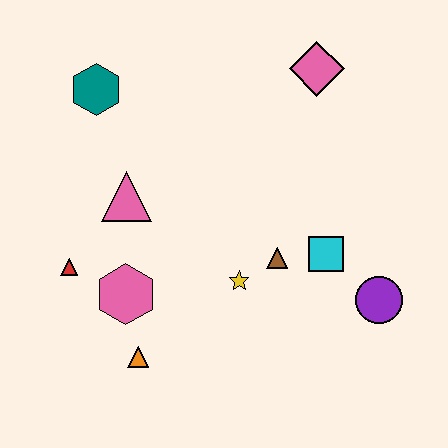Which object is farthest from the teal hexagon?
The purple circle is farthest from the teal hexagon.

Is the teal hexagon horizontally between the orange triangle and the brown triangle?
No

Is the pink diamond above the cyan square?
Yes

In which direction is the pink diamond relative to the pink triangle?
The pink diamond is to the right of the pink triangle.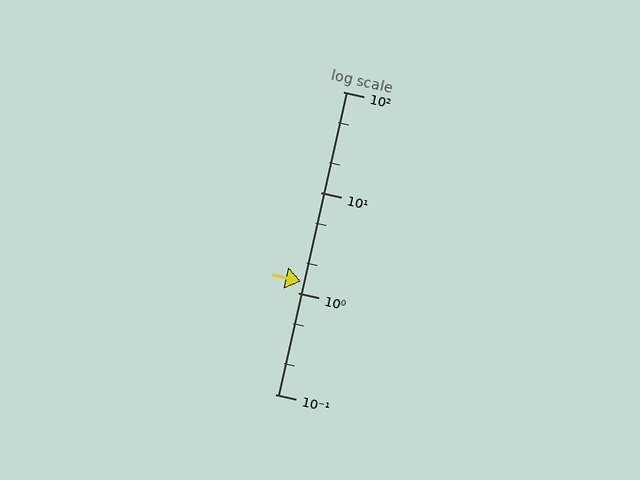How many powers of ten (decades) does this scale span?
The scale spans 3 decades, from 0.1 to 100.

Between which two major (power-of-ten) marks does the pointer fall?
The pointer is between 1 and 10.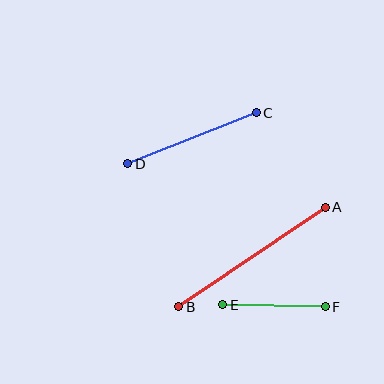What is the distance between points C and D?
The distance is approximately 138 pixels.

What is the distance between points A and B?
The distance is approximately 177 pixels.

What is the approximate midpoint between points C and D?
The midpoint is at approximately (192, 138) pixels.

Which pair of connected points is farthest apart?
Points A and B are farthest apart.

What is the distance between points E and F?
The distance is approximately 102 pixels.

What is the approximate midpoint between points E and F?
The midpoint is at approximately (274, 306) pixels.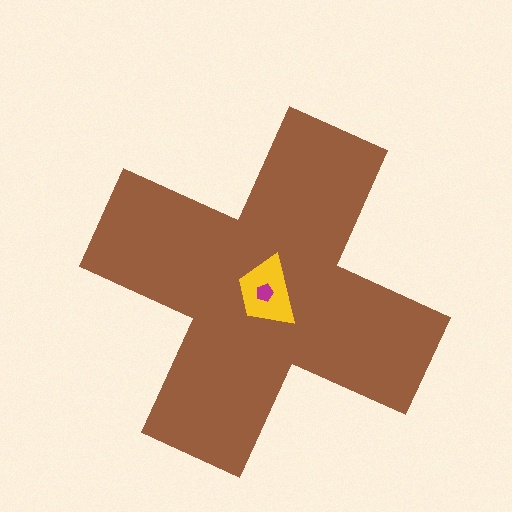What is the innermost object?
The magenta pentagon.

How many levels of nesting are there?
3.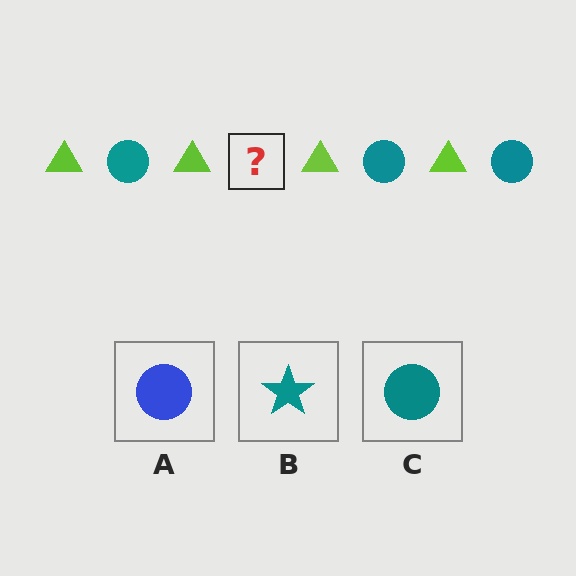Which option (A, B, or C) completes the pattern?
C.